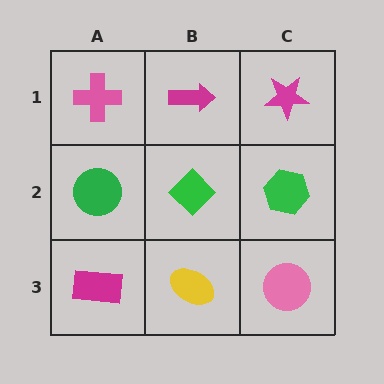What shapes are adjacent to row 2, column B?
A magenta arrow (row 1, column B), a yellow ellipse (row 3, column B), a green circle (row 2, column A), a green hexagon (row 2, column C).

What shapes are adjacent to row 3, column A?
A green circle (row 2, column A), a yellow ellipse (row 3, column B).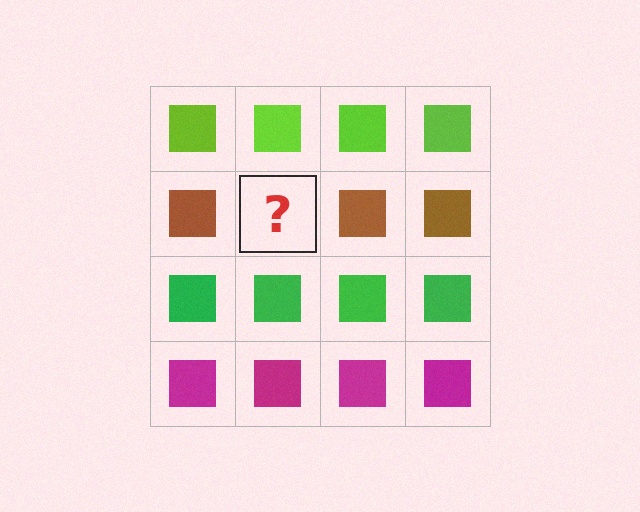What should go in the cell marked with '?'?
The missing cell should contain a brown square.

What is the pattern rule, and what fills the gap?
The rule is that each row has a consistent color. The gap should be filled with a brown square.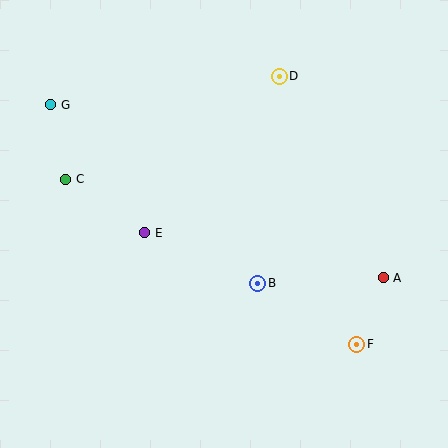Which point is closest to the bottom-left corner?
Point E is closest to the bottom-left corner.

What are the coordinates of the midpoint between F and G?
The midpoint between F and G is at (204, 224).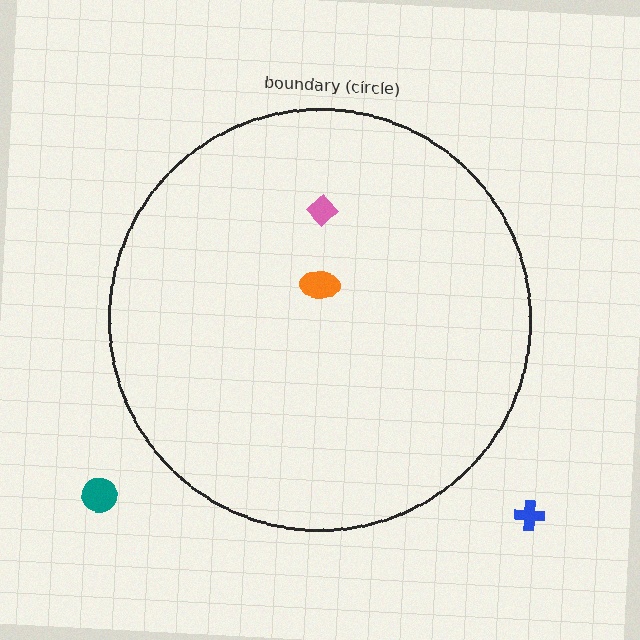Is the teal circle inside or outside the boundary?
Outside.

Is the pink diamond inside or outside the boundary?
Inside.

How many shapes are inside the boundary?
2 inside, 2 outside.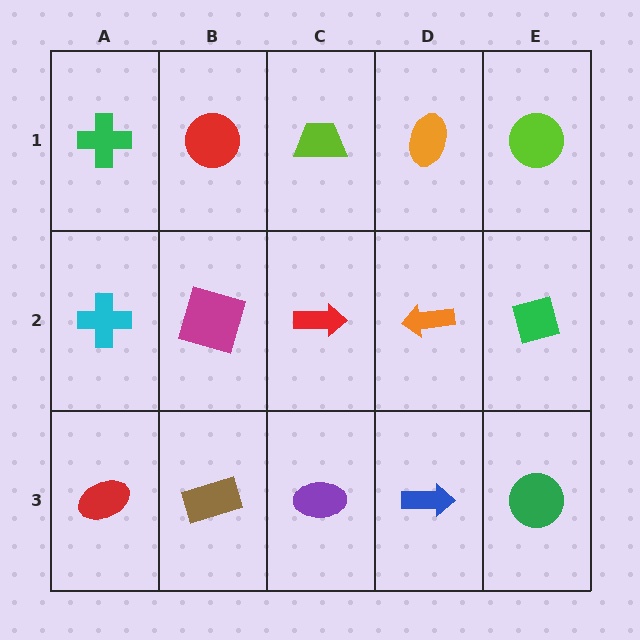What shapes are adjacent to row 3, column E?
A green square (row 2, column E), a blue arrow (row 3, column D).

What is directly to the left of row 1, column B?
A green cross.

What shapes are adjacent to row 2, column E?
A lime circle (row 1, column E), a green circle (row 3, column E), an orange arrow (row 2, column D).